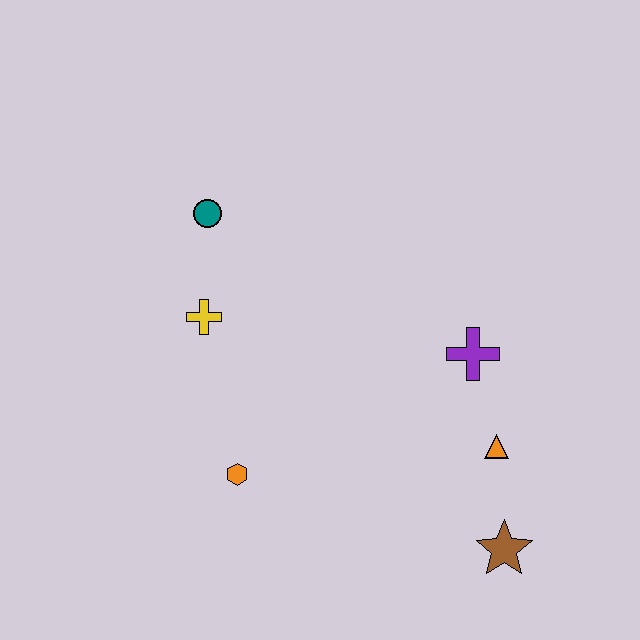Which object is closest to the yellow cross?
The teal circle is closest to the yellow cross.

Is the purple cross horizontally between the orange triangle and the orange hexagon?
Yes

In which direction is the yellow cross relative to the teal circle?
The yellow cross is below the teal circle.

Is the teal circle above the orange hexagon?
Yes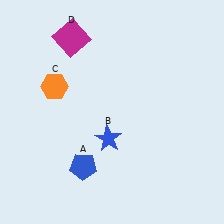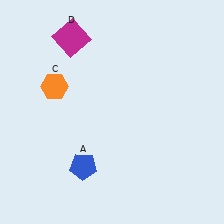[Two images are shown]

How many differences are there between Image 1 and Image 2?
There is 1 difference between the two images.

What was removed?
The blue star (B) was removed in Image 2.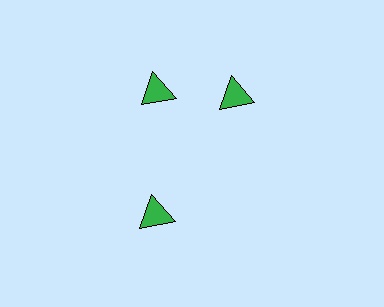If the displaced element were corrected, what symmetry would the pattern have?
It would have 3-fold rotational symmetry — the pattern would map onto itself every 120 degrees.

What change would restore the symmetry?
The symmetry would be restored by rotating it back into even spacing with its neighbors so that all 3 triangles sit at equal angles and equal distance from the center.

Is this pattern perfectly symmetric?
No. The 3 green triangles are arranged in a ring, but one element near the 3 o'clock position is rotated out of alignment along the ring, breaking the 3-fold rotational symmetry.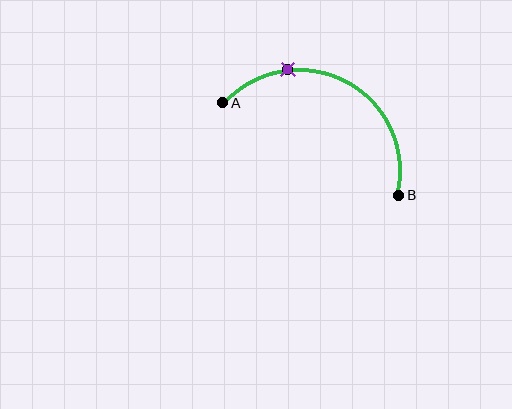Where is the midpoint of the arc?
The arc midpoint is the point on the curve farthest from the straight line joining A and B. It sits above that line.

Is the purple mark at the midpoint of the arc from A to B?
No. The purple mark lies on the arc but is closer to endpoint A. The arc midpoint would be at the point on the curve equidistant along the arc from both A and B.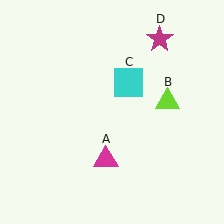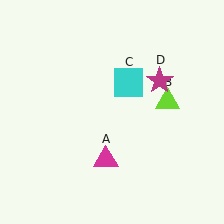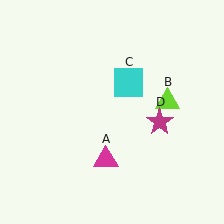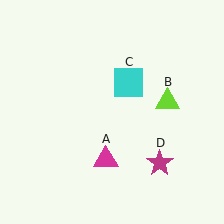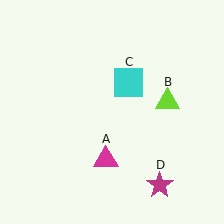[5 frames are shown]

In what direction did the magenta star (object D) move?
The magenta star (object D) moved down.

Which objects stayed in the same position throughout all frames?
Magenta triangle (object A) and lime triangle (object B) and cyan square (object C) remained stationary.